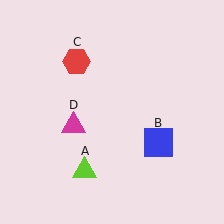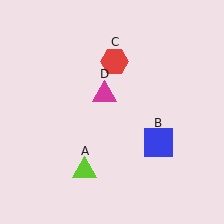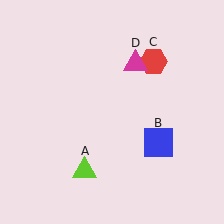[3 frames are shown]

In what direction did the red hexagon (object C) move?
The red hexagon (object C) moved right.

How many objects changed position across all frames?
2 objects changed position: red hexagon (object C), magenta triangle (object D).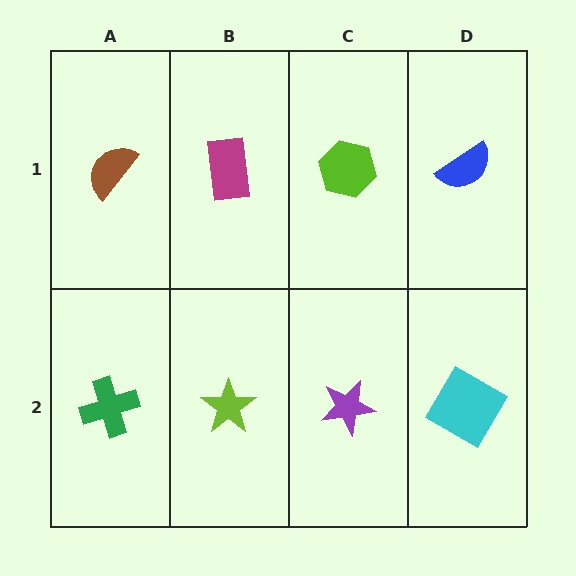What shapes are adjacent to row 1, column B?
A lime star (row 2, column B), a brown semicircle (row 1, column A), a lime hexagon (row 1, column C).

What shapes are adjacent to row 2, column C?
A lime hexagon (row 1, column C), a lime star (row 2, column B), a cyan diamond (row 2, column D).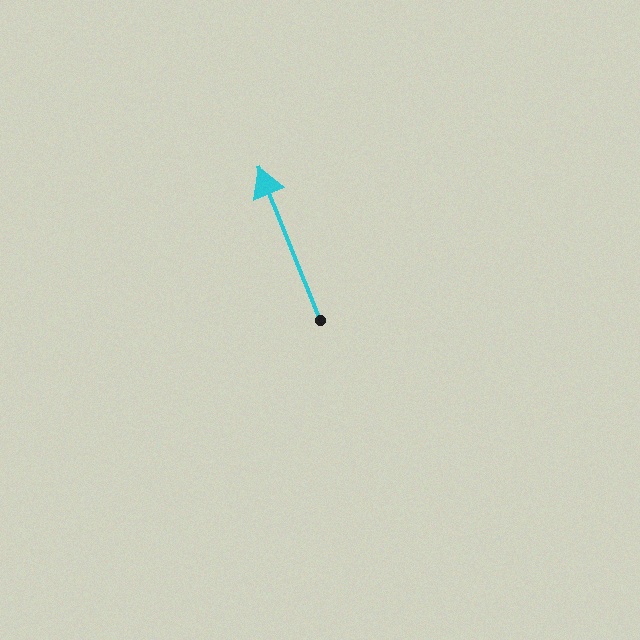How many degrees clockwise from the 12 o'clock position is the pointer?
Approximately 338 degrees.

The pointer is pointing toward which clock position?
Roughly 11 o'clock.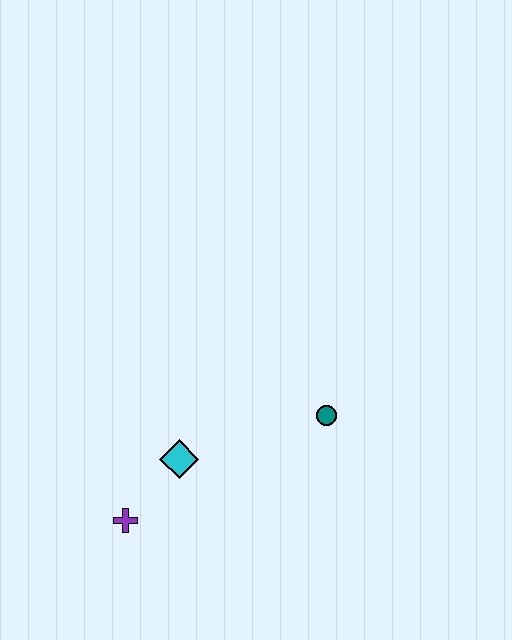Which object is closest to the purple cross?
The cyan diamond is closest to the purple cross.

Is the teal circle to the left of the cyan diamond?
No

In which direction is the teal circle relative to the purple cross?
The teal circle is to the right of the purple cross.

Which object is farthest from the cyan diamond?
The teal circle is farthest from the cyan diamond.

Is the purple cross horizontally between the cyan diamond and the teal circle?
No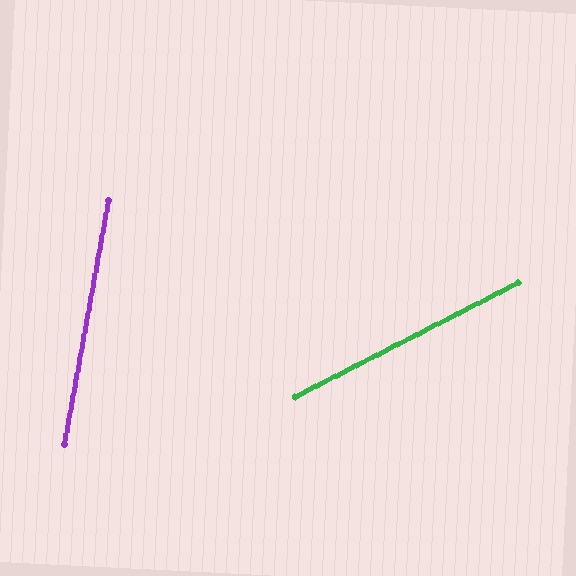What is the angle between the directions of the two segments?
Approximately 53 degrees.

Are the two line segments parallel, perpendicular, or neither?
Neither parallel nor perpendicular — they differ by about 53°.